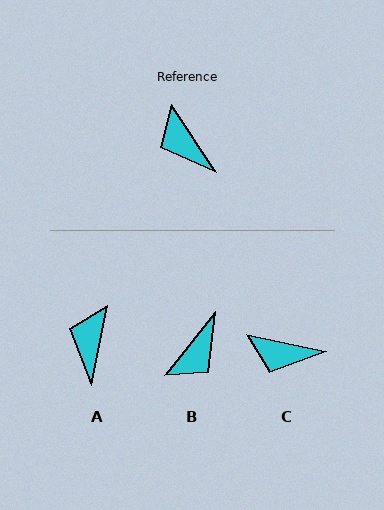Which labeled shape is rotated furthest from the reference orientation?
B, about 108 degrees away.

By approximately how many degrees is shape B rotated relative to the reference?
Approximately 108 degrees counter-clockwise.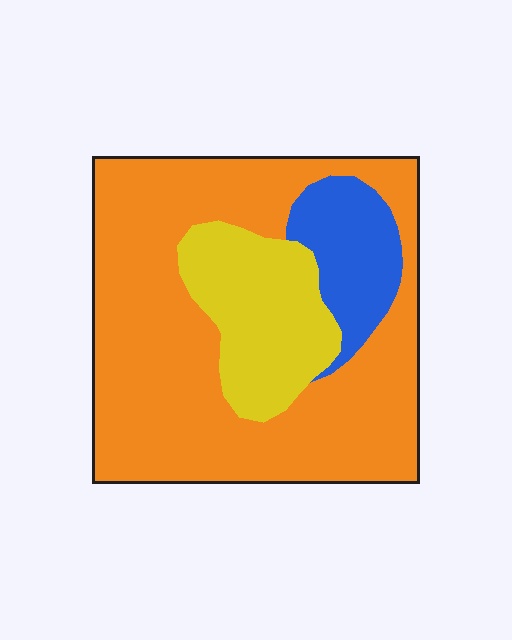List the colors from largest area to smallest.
From largest to smallest: orange, yellow, blue.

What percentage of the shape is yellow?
Yellow covers about 20% of the shape.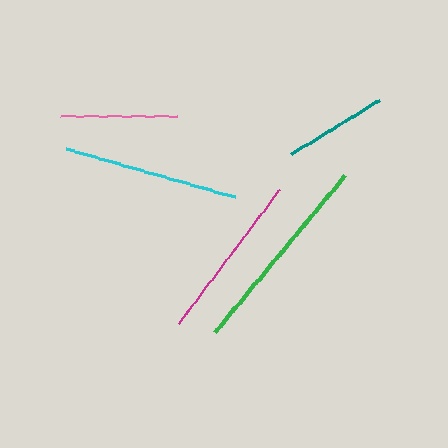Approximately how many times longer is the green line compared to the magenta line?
The green line is approximately 1.2 times the length of the magenta line.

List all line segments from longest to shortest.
From longest to shortest: green, cyan, magenta, pink, teal.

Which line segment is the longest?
The green line is the longest at approximately 204 pixels.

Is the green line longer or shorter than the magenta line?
The green line is longer than the magenta line.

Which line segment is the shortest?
The teal line is the shortest at approximately 104 pixels.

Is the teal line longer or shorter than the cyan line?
The cyan line is longer than the teal line.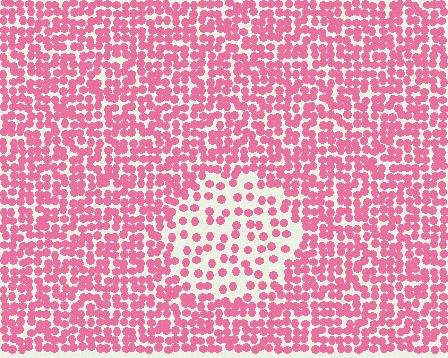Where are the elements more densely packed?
The elements are more densely packed outside the circle boundary.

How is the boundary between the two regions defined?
The boundary is defined by a change in element density (approximately 2.2x ratio). All elements are the same color, size, and shape.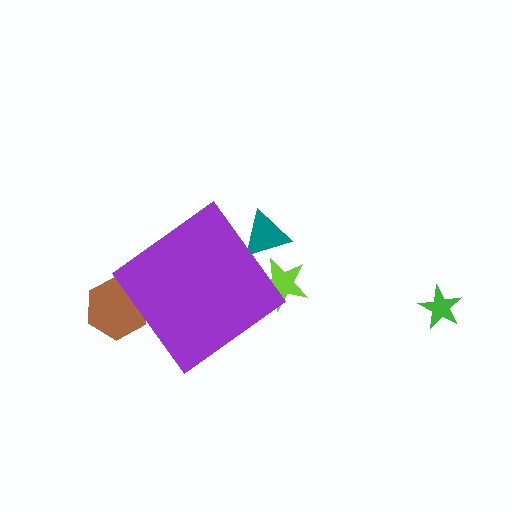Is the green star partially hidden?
No, the green star is fully visible.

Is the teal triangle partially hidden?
Yes, the teal triangle is partially hidden behind the purple diamond.